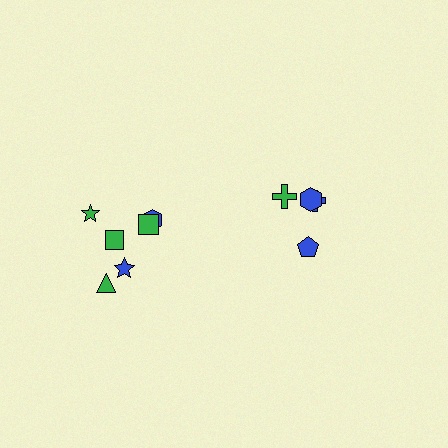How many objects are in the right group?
There are 4 objects.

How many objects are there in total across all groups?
There are 10 objects.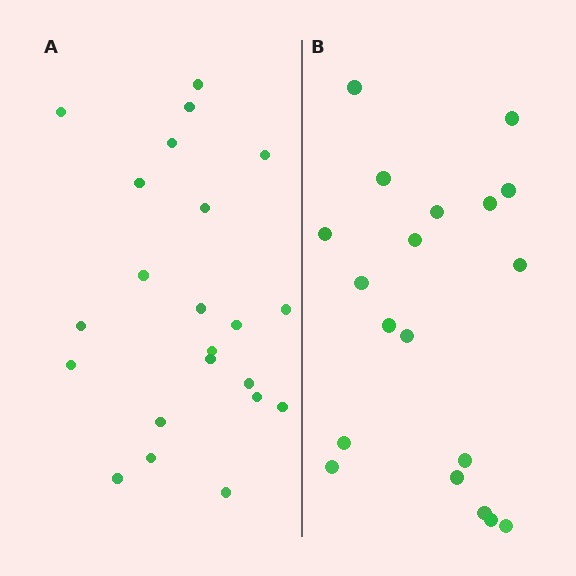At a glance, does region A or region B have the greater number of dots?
Region A (the left region) has more dots.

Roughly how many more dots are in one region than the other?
Region A has just a few more — roughly 2 or 3 more dots than region B.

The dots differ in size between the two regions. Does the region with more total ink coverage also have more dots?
No. Region B has more total ink coverage because its dots are larger, but region A actually contains more individual dots. Total area can be misleading — the number of items is what matters here.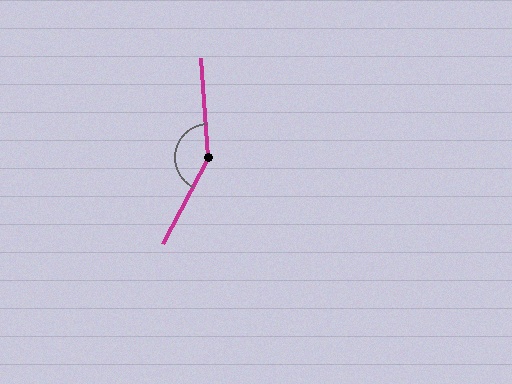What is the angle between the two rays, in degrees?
Approximately 147 degrees.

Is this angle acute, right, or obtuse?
It is obtuse.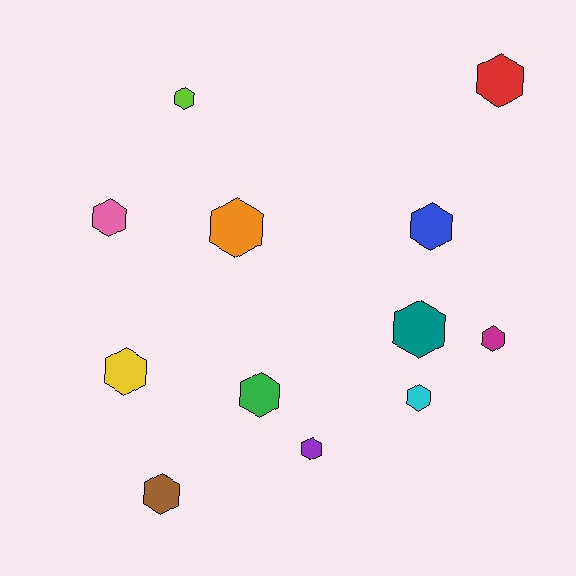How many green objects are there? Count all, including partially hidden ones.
There is 1 green object.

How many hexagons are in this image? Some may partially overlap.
There are 12 hexagons.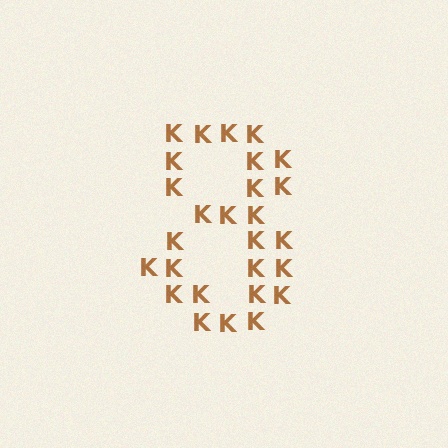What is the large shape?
The large shape is the digit 8.